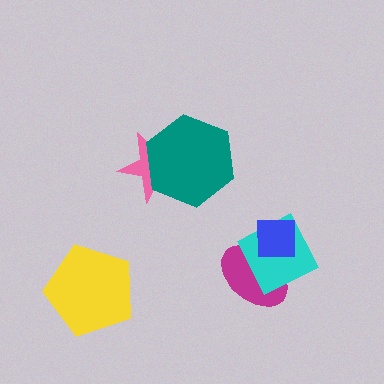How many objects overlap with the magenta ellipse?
2 objects overlap with the magenta ellipse.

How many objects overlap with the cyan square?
2 objects overlap with the cyan square.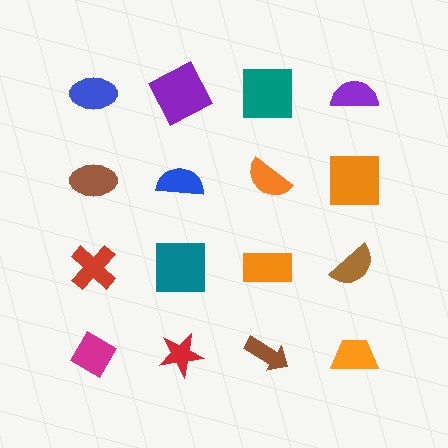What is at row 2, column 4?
An orange square.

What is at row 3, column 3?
An orange rectangle.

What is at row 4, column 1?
A magenta diamond.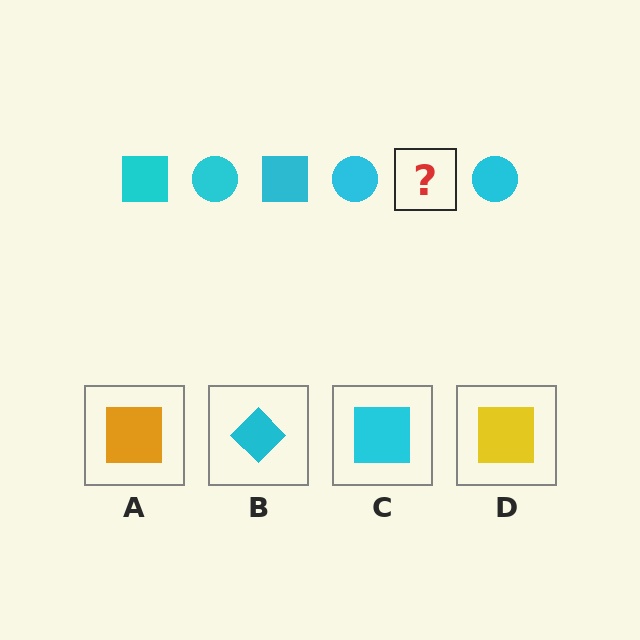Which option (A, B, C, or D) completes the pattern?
C.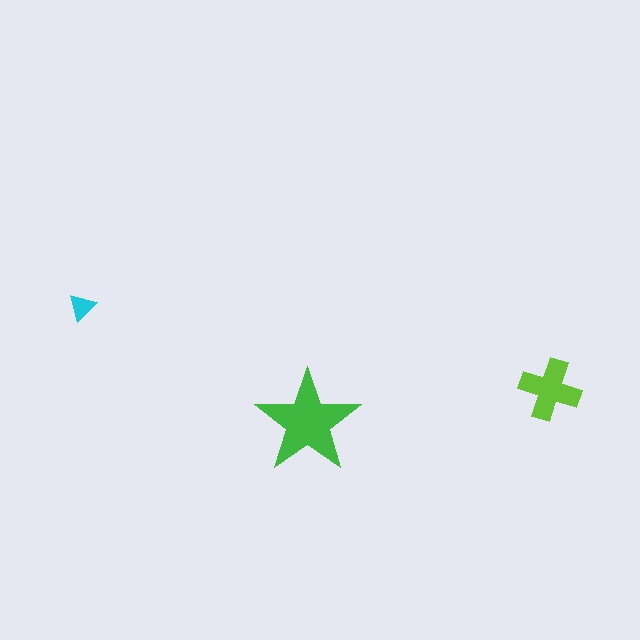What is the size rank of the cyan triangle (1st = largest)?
3rd.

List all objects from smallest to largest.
The cyan triangle, the lime cross, the green star.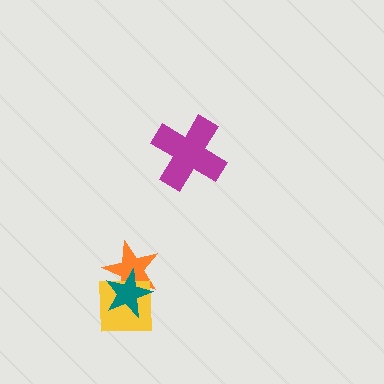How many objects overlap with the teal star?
2 objects overlap with the teal star.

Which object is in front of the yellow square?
The teal star is in front of the yellow square.